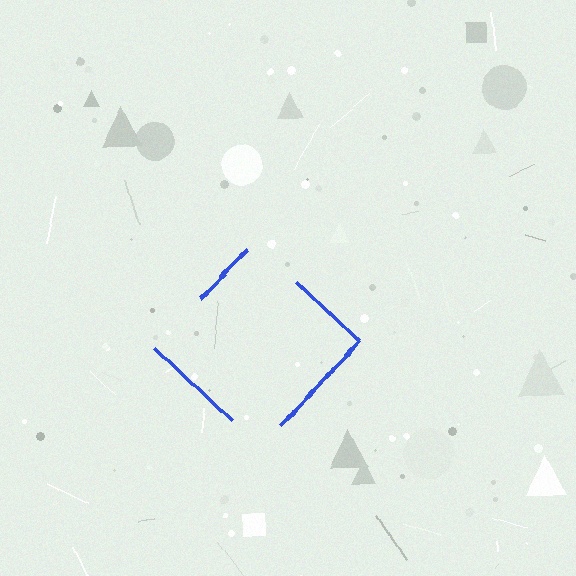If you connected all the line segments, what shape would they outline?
They would outline a diamond.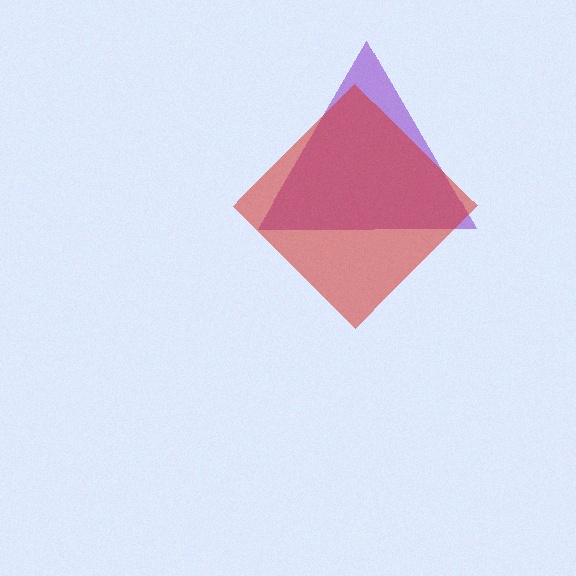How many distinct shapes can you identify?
There are 2 distinct shapes: a purple triangle, a red diamond.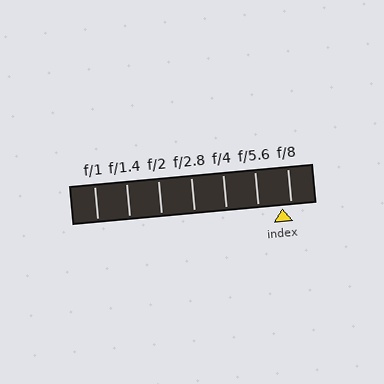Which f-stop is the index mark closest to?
The index mark is closest to f/8.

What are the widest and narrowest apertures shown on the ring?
The widest aperture shown is f/1 and the narrowest is f/8.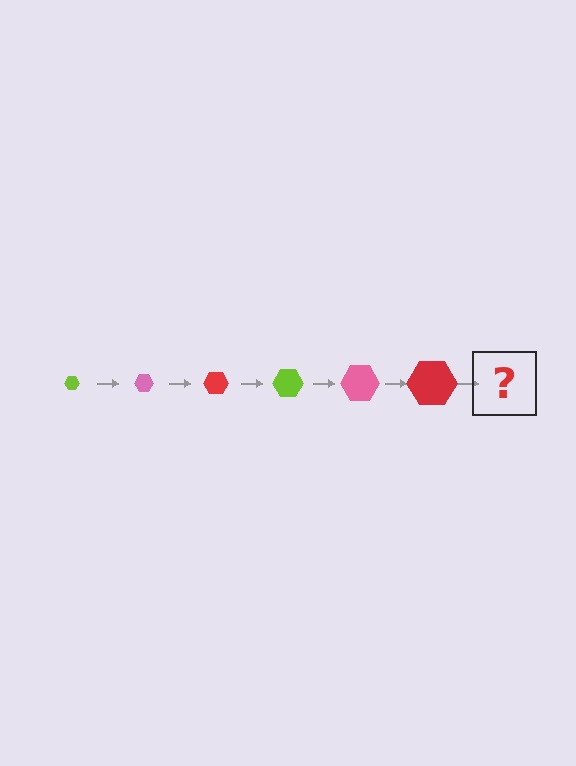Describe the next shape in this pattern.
It should be a lime hexagon, larger than the previous one.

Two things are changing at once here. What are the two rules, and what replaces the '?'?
The two rules are that the hexagon grows larger each step and the color cycles through lime, pink, and red. The '?' should be a lime hexagon, larger than the previous one.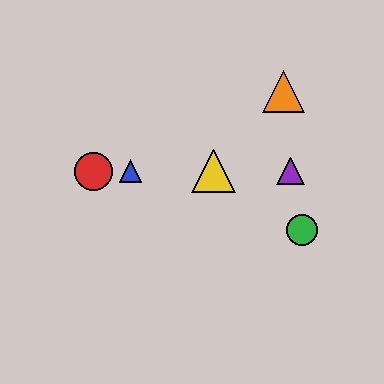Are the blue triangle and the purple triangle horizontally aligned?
Yes, both are at y≈171.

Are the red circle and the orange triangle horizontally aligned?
No, the red circle is at y≈171 and the orange triangle is at y≈91.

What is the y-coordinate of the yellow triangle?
The yellow triangle is at y≈171.